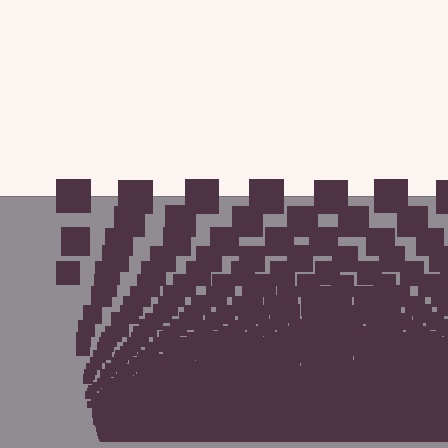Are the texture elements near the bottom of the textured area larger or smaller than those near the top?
Smaller. The gradient is inverted — elements near the bottom are smaller and denser.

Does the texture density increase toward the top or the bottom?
Density increases toward the bottom.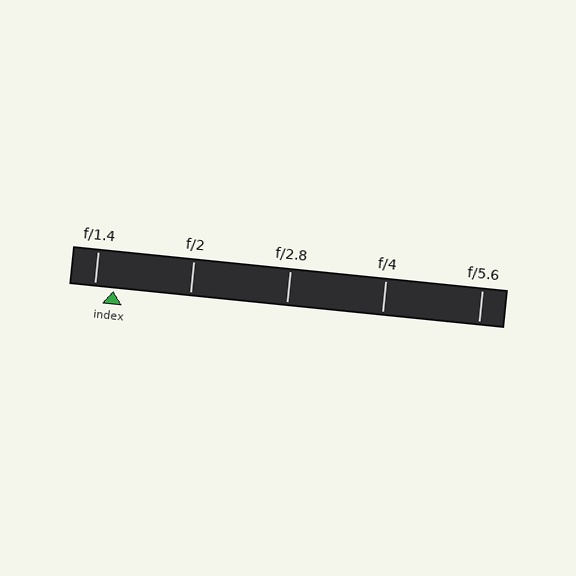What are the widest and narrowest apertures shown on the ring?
The widest aperture shown is f/1.4 and the narrowest is f/5.6.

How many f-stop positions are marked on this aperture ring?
There are 5 f-stop positions marked.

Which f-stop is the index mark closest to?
The index mark is closest to f/1.4.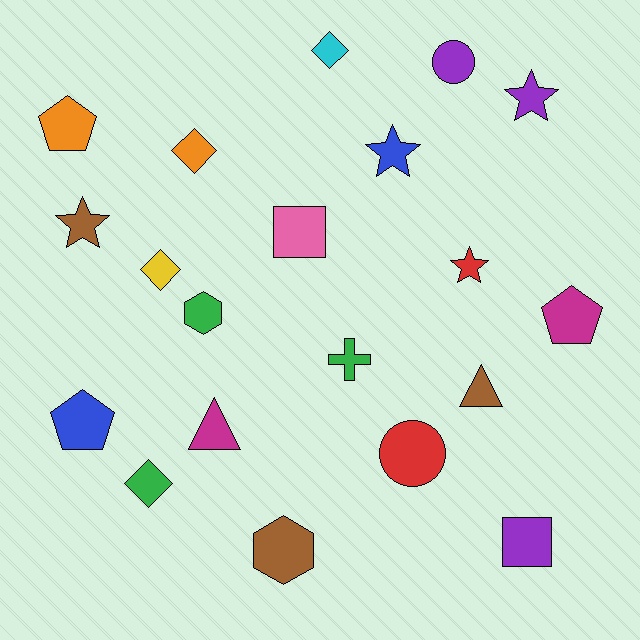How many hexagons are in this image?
There are 2 hexagons.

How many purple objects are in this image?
There are 3 purple objects.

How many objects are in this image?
There are 20 objects.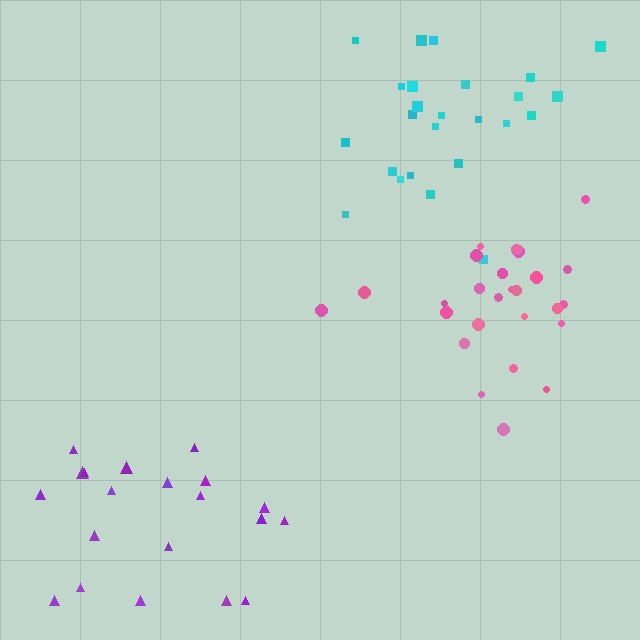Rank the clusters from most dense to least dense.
cyan, pink, purple.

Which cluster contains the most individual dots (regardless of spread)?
Pink (26).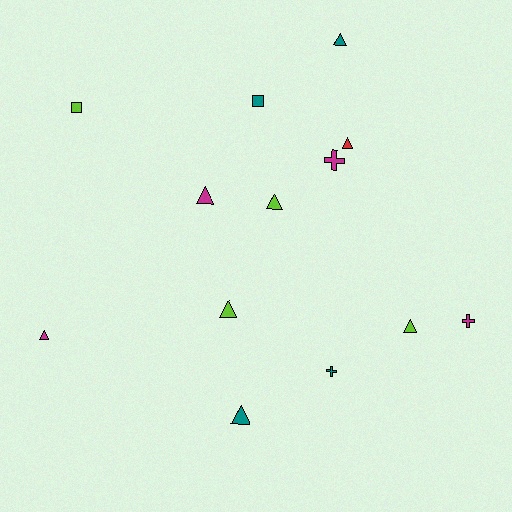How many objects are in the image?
There are 13 objects.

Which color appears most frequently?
Magenta, with 4 objects.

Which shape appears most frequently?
Triangle, with 8 objects.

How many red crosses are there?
There are no red crosses.